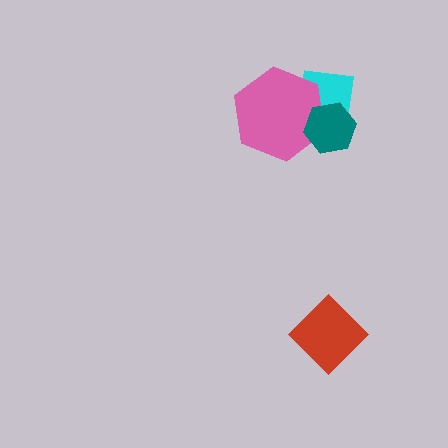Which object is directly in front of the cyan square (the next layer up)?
The pink hexagon is directly in front of the cyan square.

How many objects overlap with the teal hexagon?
2 objects overlap with the teal hexagon.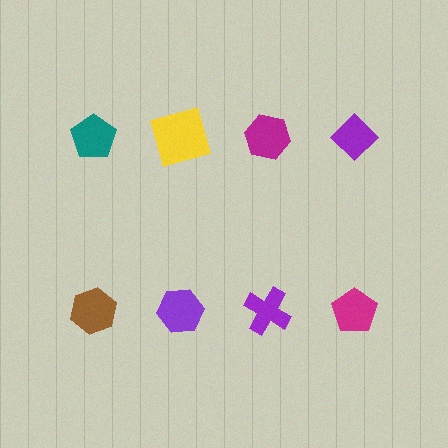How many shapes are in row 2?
4 shapes.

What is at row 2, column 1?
A brown hexagon.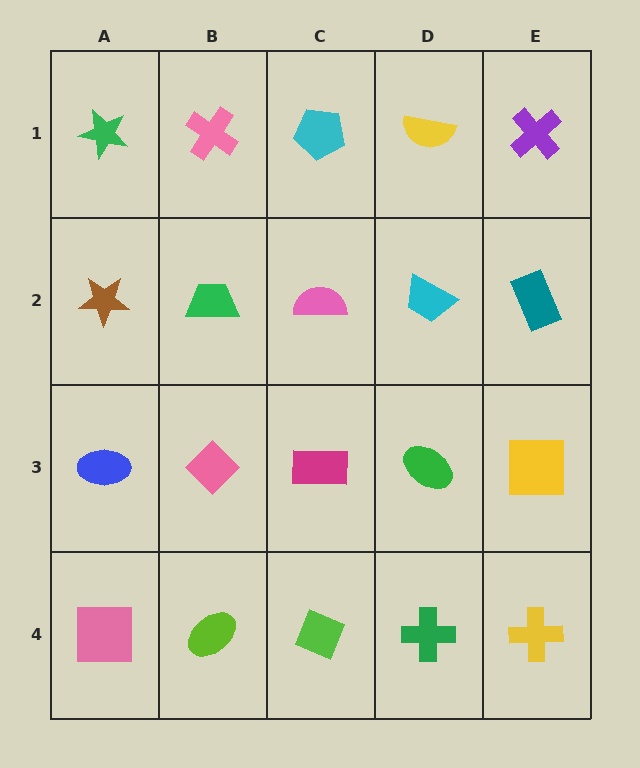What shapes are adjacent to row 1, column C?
A pink semicircle (row 2, column C), a pink cross (row 1, column B), a yellow semicircle (row 1, column D).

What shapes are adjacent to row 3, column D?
A cyan trapezoid (row 2, column D), a green cross (row 4, column D), a magenta rectangle (row 3, column C), a yellow square (row 3, column E).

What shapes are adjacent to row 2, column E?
A purple cross (row 1, column E), a yellow square (row 3, column E), a cyan trapezoid (row 2, column D).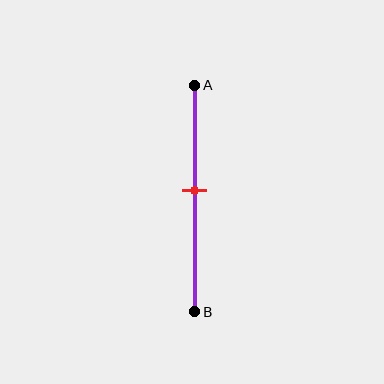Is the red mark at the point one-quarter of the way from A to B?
No, the mark is at about 45% from A, not at the 25% one-quarter point.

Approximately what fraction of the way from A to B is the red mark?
The red mark is approximately 45% of the way from A to B.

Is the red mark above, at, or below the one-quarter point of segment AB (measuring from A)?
The red mark is below the one-quarter point of segment AB.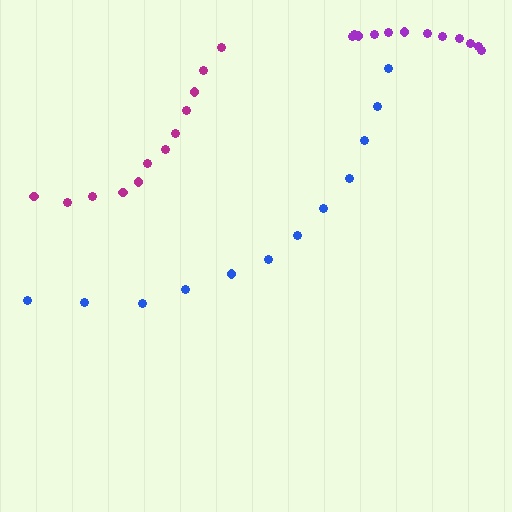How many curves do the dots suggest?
There are 3 distinct paths.